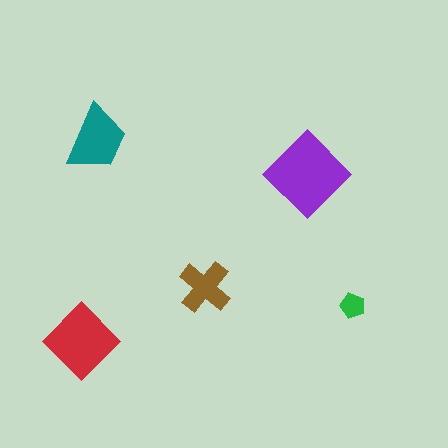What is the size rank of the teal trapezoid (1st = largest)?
3rd.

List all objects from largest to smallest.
The purple diamond, the red diamond, the teal trapezoid, the brown cross, the green pentagon.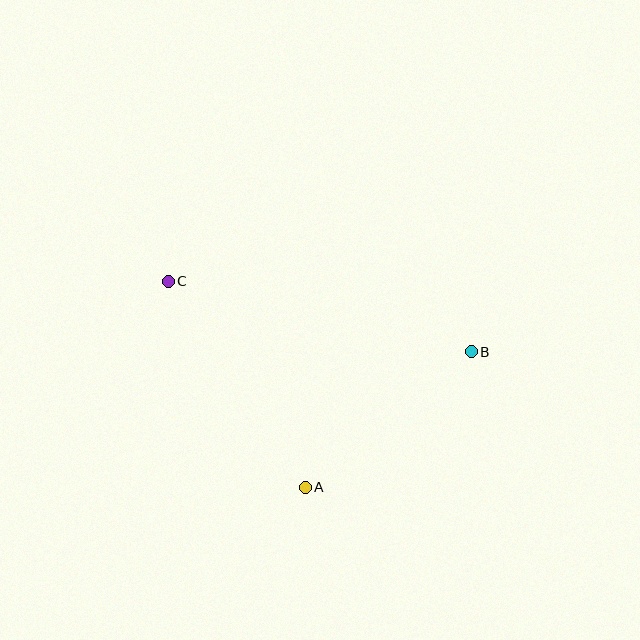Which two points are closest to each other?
Points A and B are closest to each other.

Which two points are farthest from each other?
Points B and C are farthest from each other.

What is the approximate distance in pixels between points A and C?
The distance between A and C is approximately 247 pixels.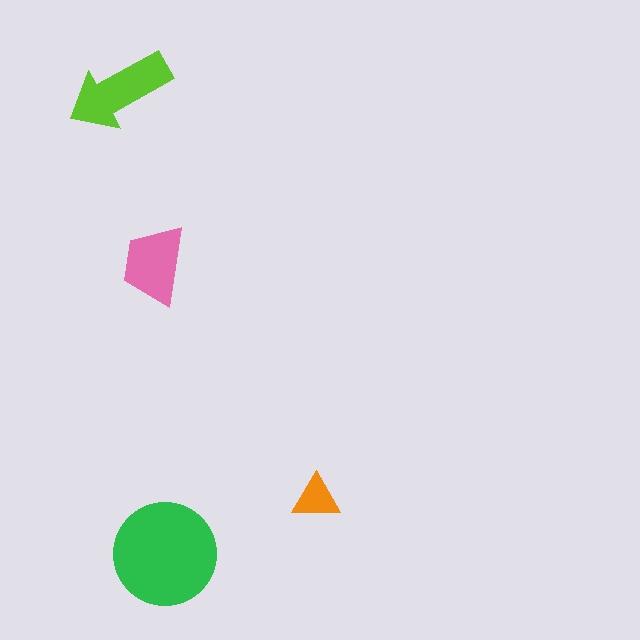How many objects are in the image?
There are 4 objects in the image.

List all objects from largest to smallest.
The green circle, the lime arrow, the pink trapezoid, the orange triangle.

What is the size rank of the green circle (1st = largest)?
1st.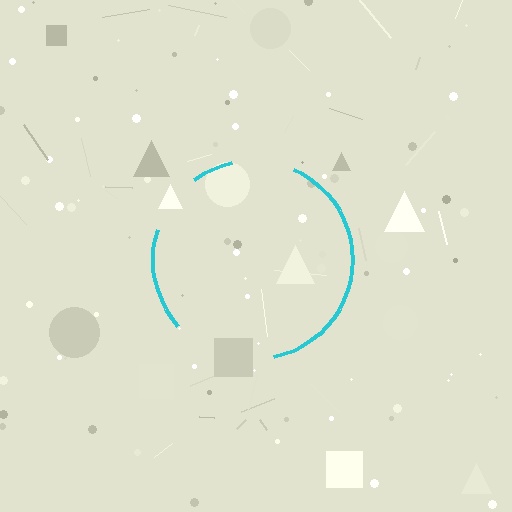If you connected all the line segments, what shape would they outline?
They would outline a circle.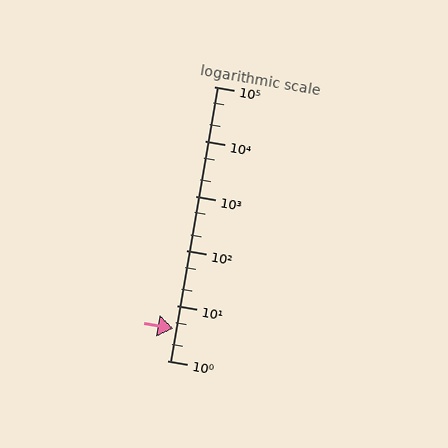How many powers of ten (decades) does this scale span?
The scale spans 5 decades, from 1 to 100000.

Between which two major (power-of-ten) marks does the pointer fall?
The pointer is between 1 and 10.